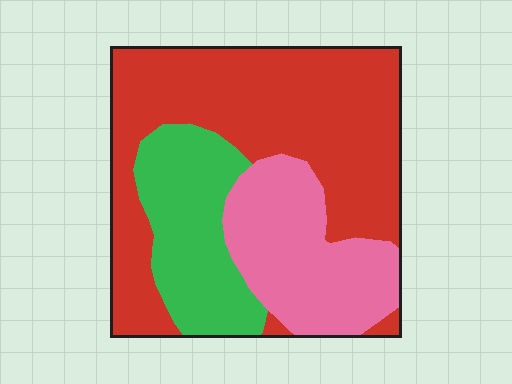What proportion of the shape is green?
Green takes up about one fifth (1/5) of the shape.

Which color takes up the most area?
Red, at roughly 55%.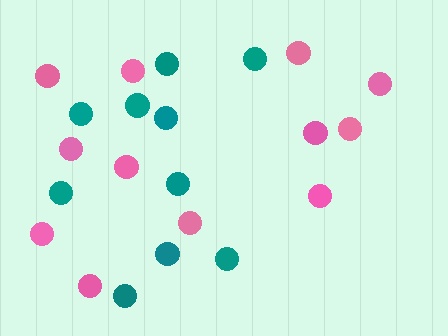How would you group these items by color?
There are 2 groups: one group of pink circles (12) and one group of teal circles (10).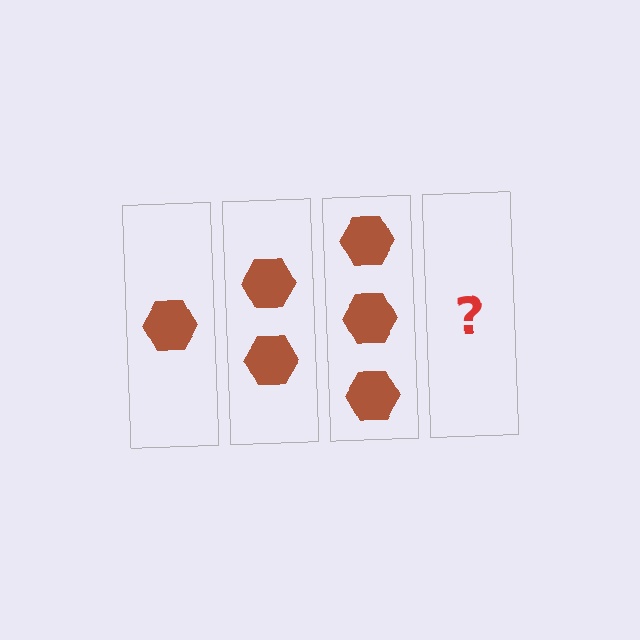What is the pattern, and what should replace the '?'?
The pattern is that each step adds one more hexagon. The '?' should be 4 hexagons.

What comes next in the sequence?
The next element should be 4 hexagons.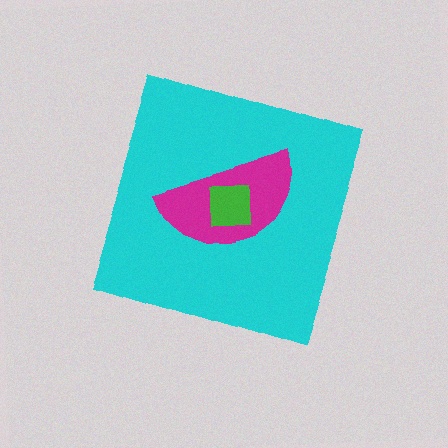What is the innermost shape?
The green square.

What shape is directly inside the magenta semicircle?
The green square.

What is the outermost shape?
The cyan diamond.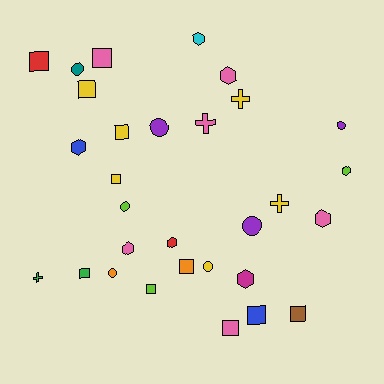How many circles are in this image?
There are 7 circles.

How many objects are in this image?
There are 30 objects.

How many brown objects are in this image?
There is 1 brown object.